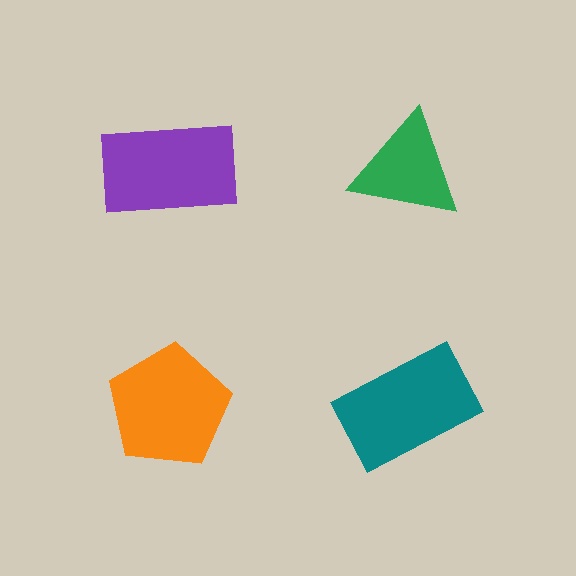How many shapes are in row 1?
2 shapes.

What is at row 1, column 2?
A green triangle.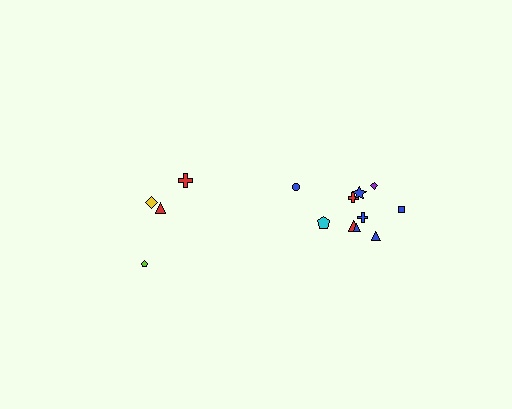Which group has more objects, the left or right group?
The right group.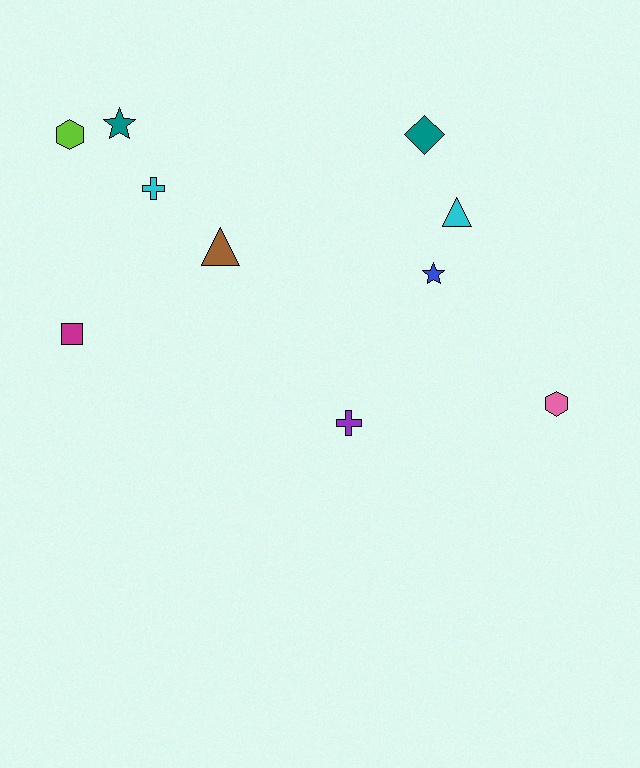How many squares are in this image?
There is 1 square.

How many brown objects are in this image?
There is 1 brown object.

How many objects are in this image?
There are 10 objects.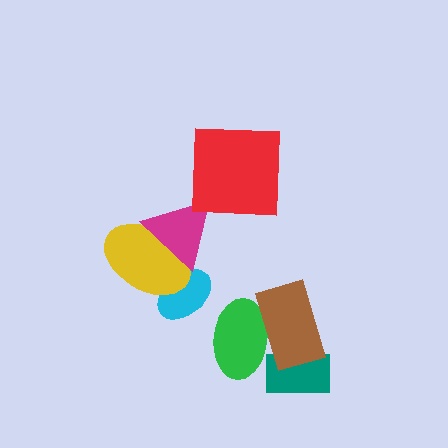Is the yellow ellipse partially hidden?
Yes, it is partially covered by another shape.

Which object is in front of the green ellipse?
The brown rectangle is in front of the green ellipse.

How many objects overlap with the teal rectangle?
1 object overlaps with the teal rectangle.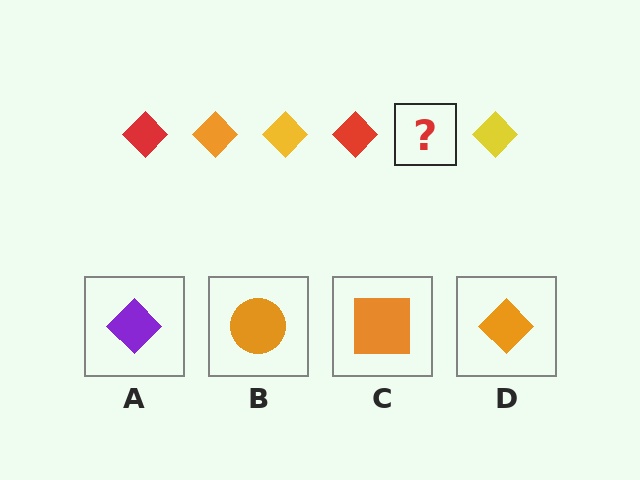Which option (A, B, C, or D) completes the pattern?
D.